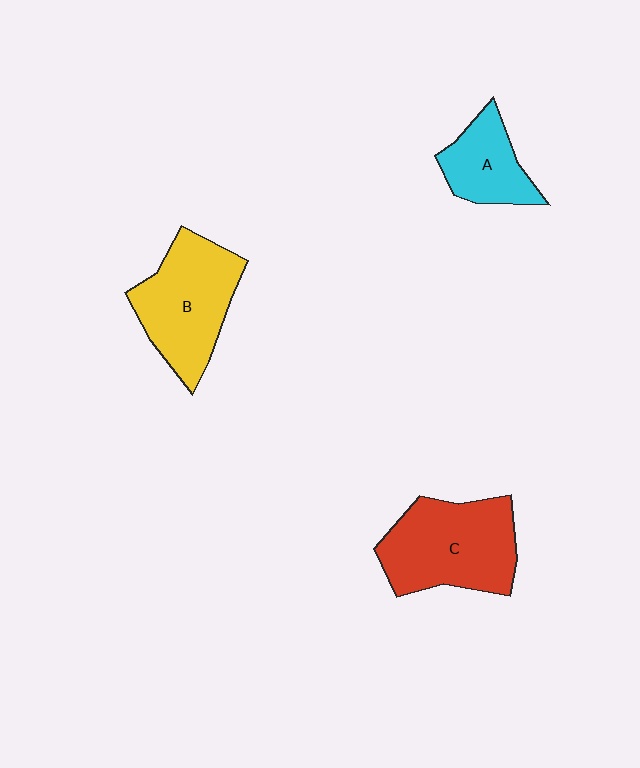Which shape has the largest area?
Shape C (red).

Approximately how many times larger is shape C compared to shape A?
Approximately 1.8 times.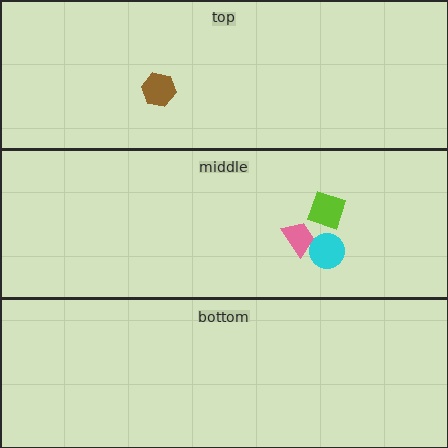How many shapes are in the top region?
1.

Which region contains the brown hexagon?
The top region.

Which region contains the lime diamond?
The middle region.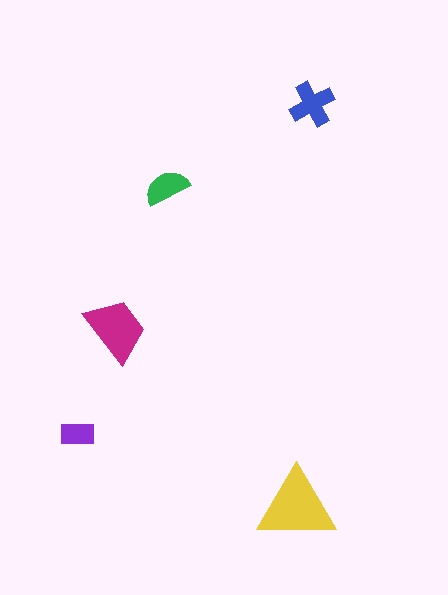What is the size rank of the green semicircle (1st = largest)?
4th.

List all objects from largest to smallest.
The yellow triangle, the magenta trapezoid, the blue cross, the green semicircle, the purple rectangle.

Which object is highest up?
The blue cross is topmost.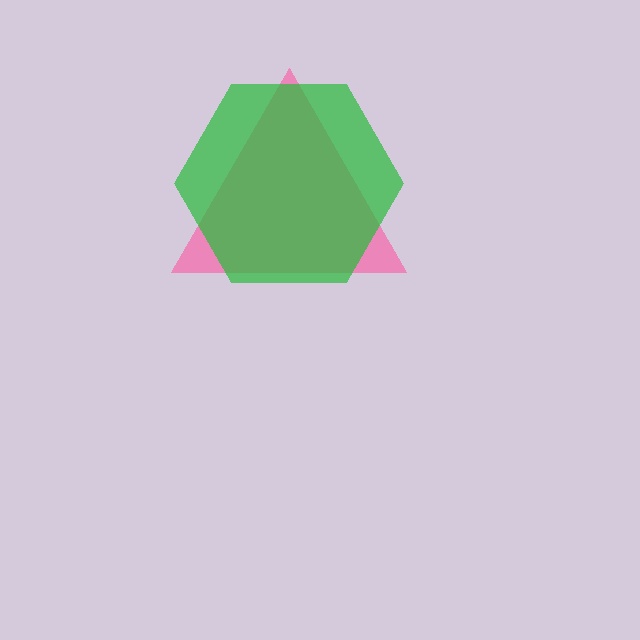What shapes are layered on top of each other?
The layered shapes are: a pink triangle, a green hexagon.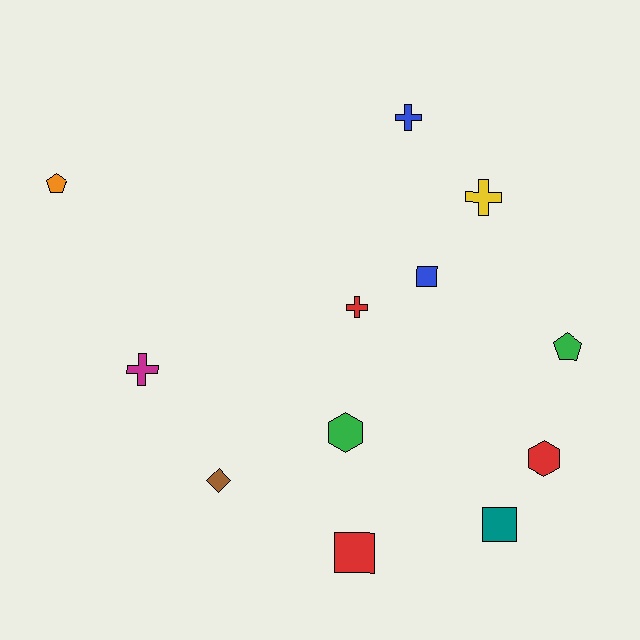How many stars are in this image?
There are no stars.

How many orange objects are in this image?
There is 1 orange object.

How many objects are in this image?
There are 12 objects.